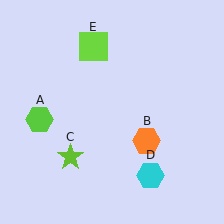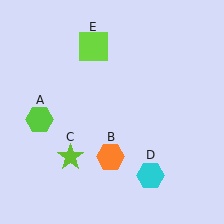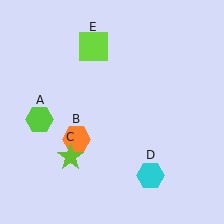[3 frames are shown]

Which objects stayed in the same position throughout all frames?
Lime hexagon (object A) and lime star (object C) and cyan hexagon (object D) and lime square (object E) remained stationary.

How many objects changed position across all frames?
1 object changed position: orange hexagon (object B).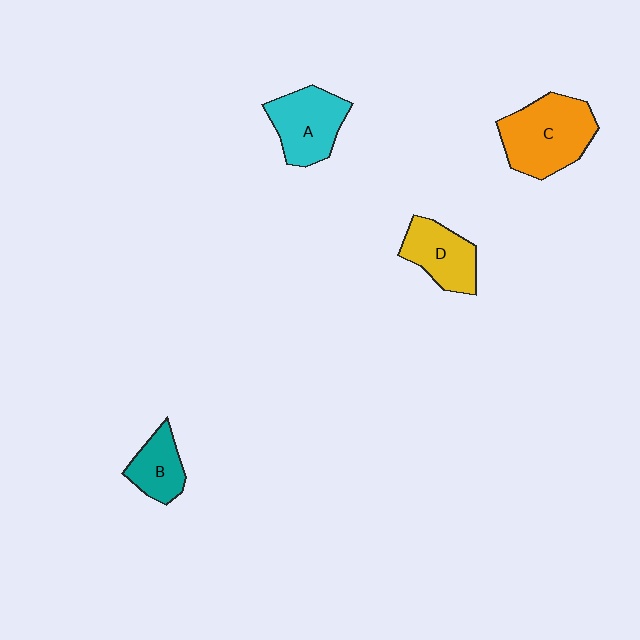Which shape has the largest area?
Shape C (orange).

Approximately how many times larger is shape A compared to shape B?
Approximately 1.5 times.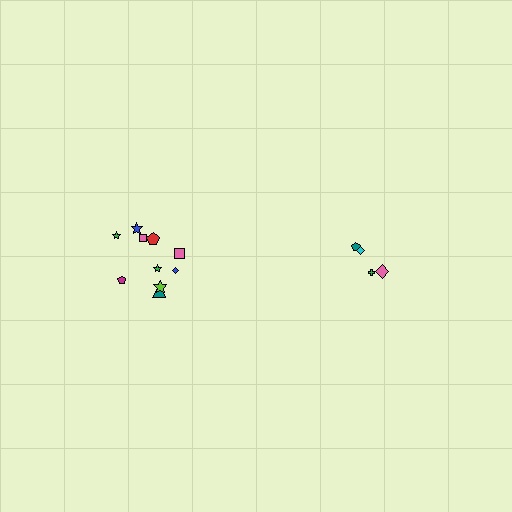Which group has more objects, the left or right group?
The left group.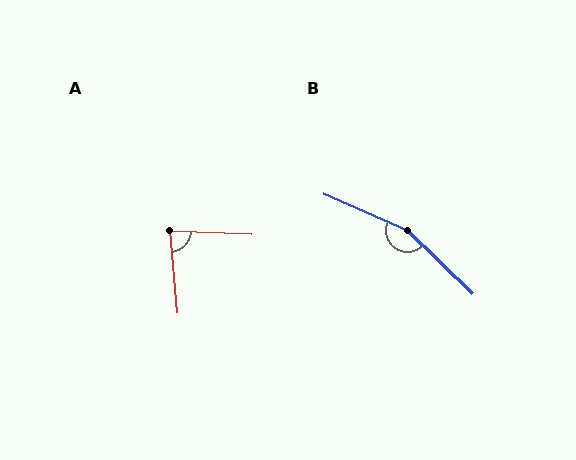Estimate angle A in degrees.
Approximately 82 degrees.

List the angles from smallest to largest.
A (82°), B (160°).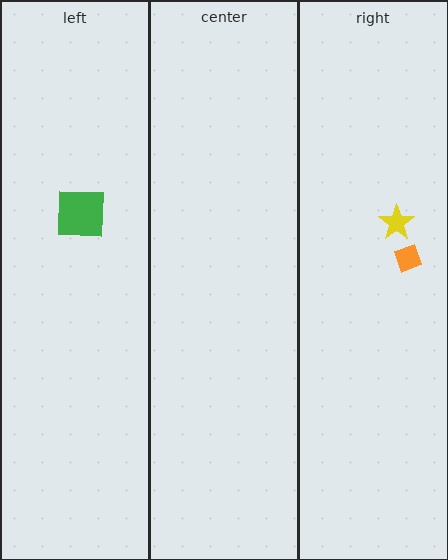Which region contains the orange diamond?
The right region.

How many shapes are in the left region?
1.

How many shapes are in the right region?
2.